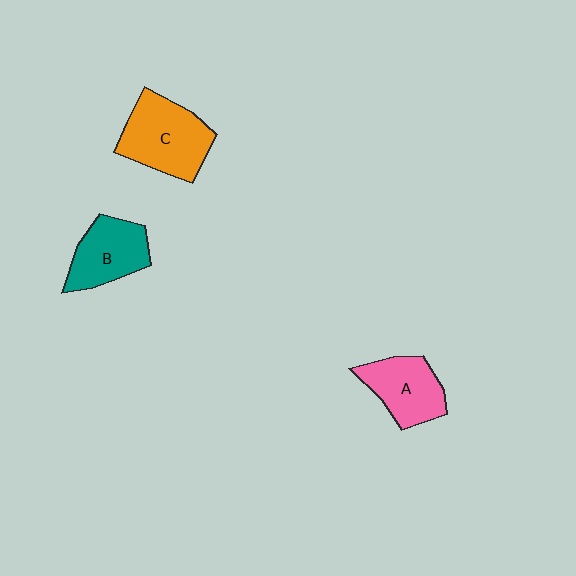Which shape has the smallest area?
Shape A (pink).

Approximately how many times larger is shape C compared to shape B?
Approximately 1.3 times.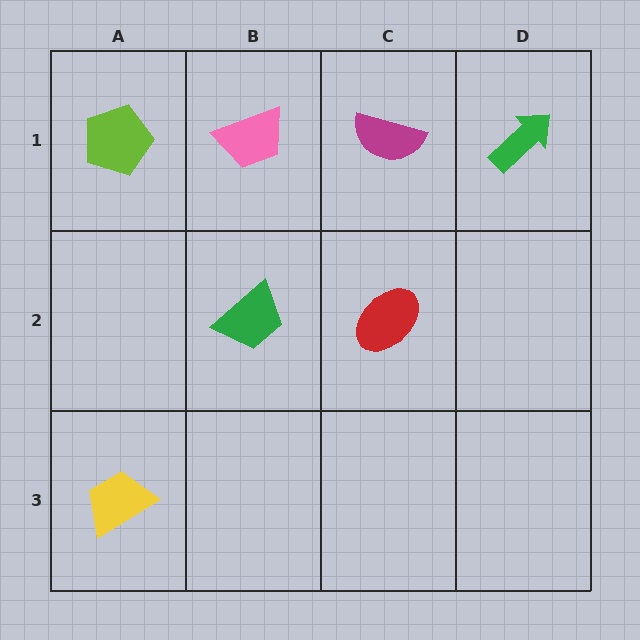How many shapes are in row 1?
4 shapes.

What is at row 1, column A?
A lime pentagon.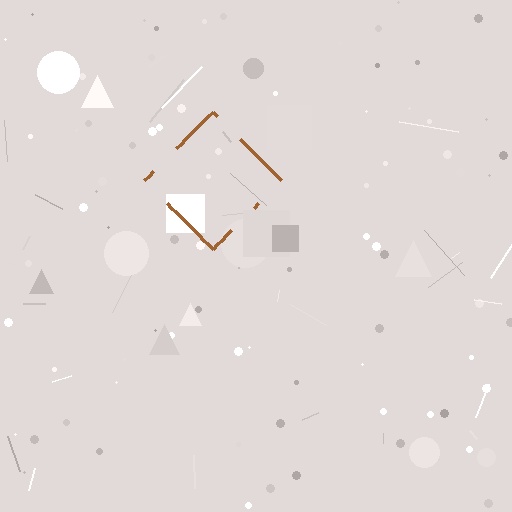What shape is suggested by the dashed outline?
The dashed outline suggests a diamond.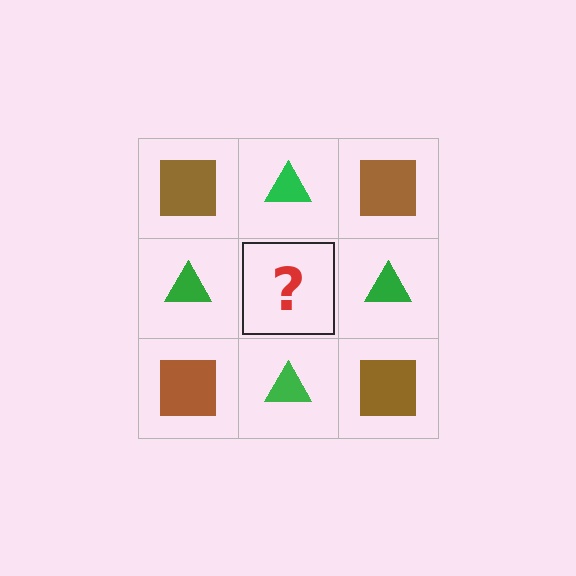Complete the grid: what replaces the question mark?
The question mark should be replaced with a brown square.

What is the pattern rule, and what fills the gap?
The rule is that it alternates brown square and green triangle in a checkerboard pattern. The gap should be filled with a brown square.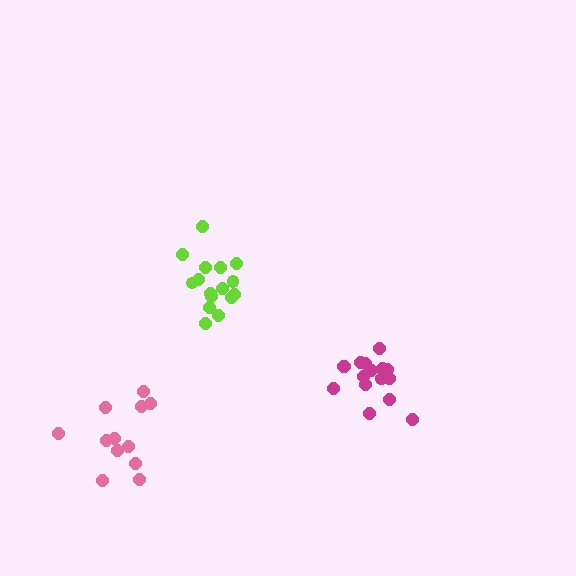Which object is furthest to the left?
The pink cluster is leftmost.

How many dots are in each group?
Group 1: 12 dots, Group 2: 16 dots, Group 3: 17 dots (45 total).